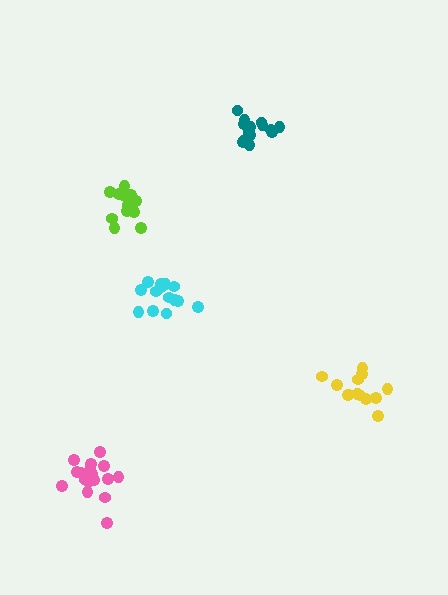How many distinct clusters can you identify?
There are 5 distinct clusters.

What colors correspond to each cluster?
The clusters are colored: yellow, cyan, teal, pink, lime.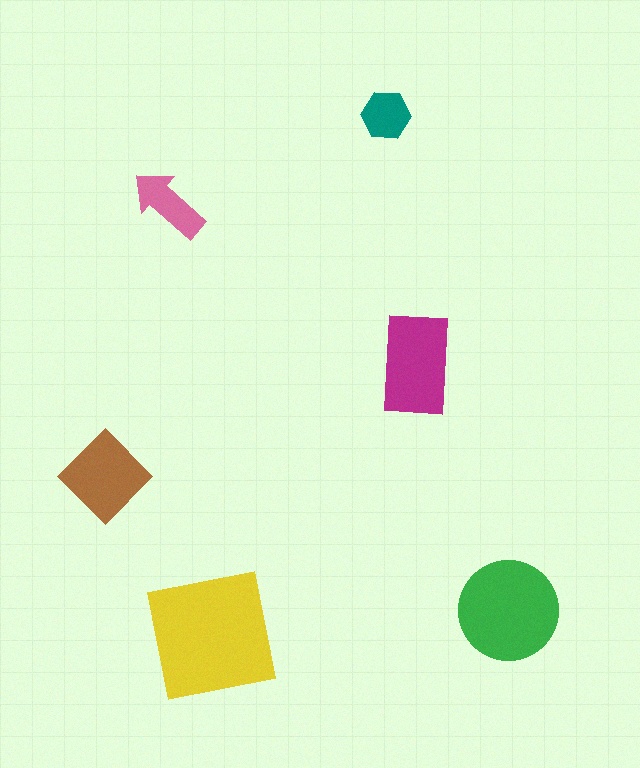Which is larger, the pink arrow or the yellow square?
The yellow square.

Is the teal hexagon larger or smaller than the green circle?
Smaller.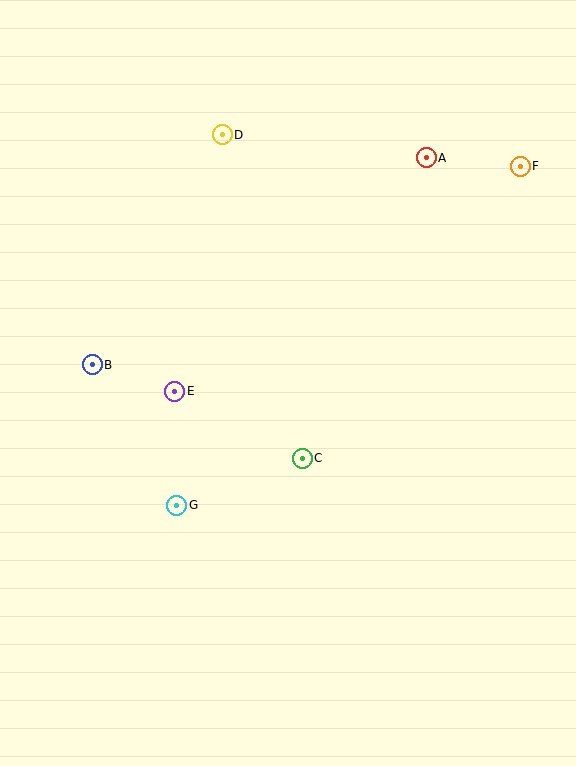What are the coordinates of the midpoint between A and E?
The midpoint between A and E is at (301, 275).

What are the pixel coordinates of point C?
Point C is at (302, 458).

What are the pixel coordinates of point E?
Point E is at (175, 391).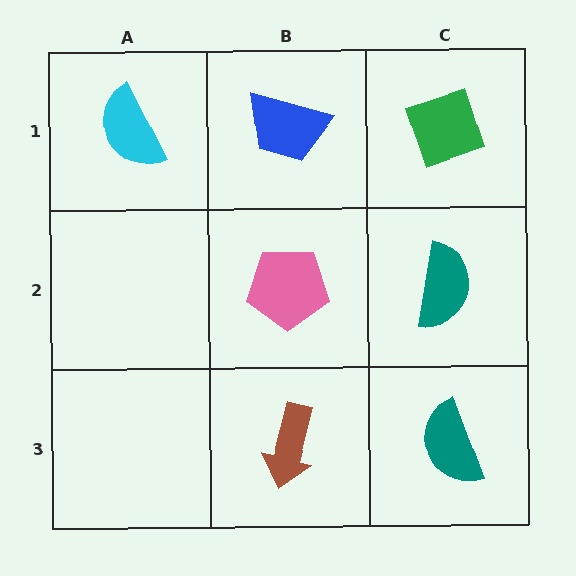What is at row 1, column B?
A blue trapezoid.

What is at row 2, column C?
A teal semicircle.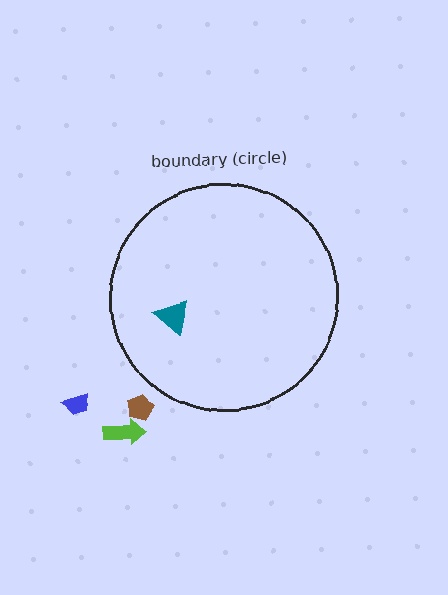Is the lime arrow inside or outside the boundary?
Outside.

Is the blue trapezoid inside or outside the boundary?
Outside.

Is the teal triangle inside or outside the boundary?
Inside.